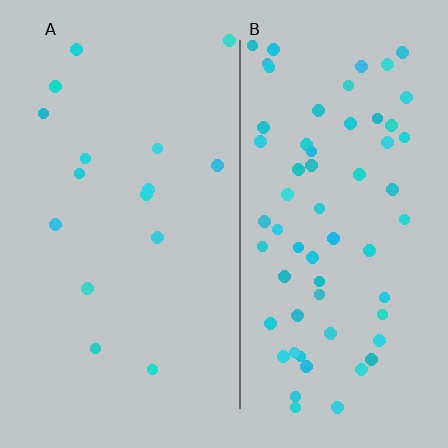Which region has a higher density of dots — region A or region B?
B (the right).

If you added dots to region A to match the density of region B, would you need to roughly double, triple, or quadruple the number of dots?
Approximately quadruple.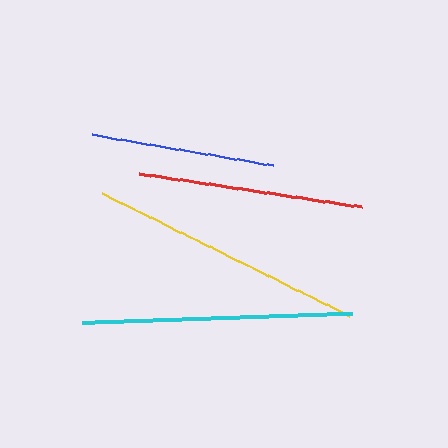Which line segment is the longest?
The yellow line is the longest at approximately 276 pixels.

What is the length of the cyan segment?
The cyan segment is approximately 270 pixels long.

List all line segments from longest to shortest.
From longest to shortest: yellow, cyan, red, blue.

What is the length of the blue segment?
The blue segment is approximately 184 pixels long.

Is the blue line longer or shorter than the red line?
The red line is longer than the blue line.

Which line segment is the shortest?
The blue line is the shortest at approximately 184 pixels.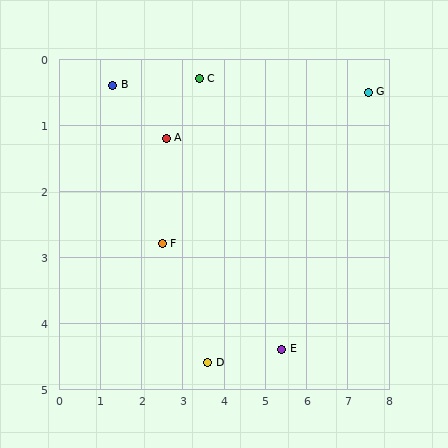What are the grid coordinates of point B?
Point B is at approximately (1.3, 0.4).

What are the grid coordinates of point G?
Point G is at approximately (7.5, 0.5).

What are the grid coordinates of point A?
Point A is at approximately (2.6, 1.2).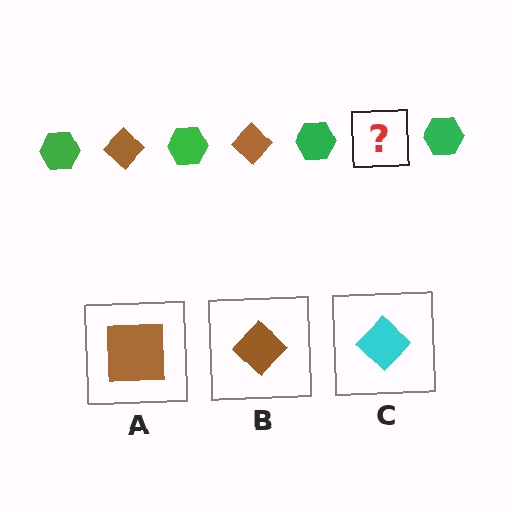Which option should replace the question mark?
Option B.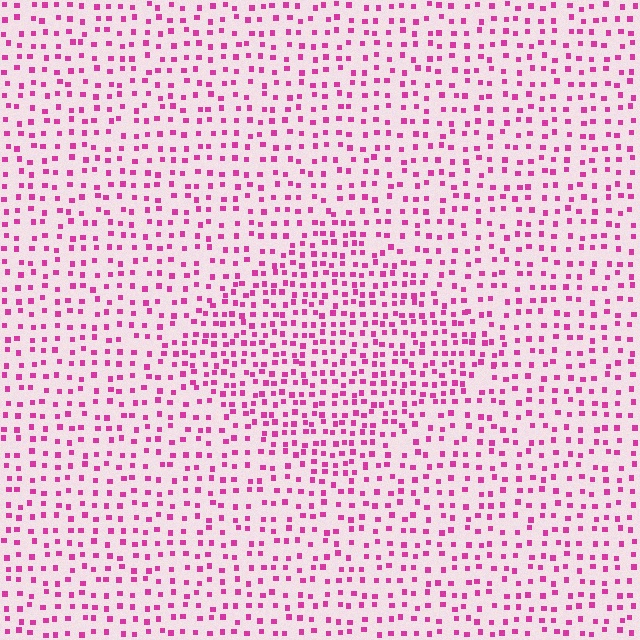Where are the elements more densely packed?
The elements are more densely packed inside the diamond boundary.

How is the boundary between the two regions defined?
The boundary is defined by a change in element density (approximately 1.6x ratio). All elements are the same color, size, and shape.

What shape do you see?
I see a diamond.